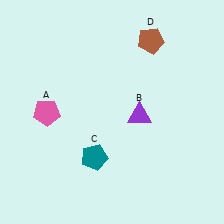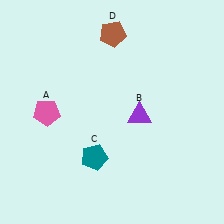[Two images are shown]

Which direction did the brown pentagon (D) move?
The brown pentagon (D) moved left.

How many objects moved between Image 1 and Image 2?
1 object moved between the two images.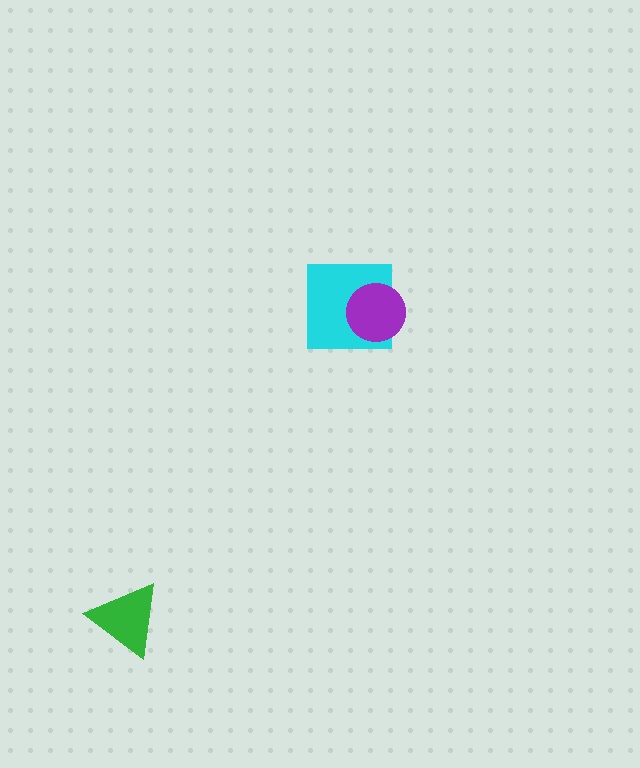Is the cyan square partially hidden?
Yes, it is partially covered by another shape.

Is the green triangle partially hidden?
No, no other shape covers it.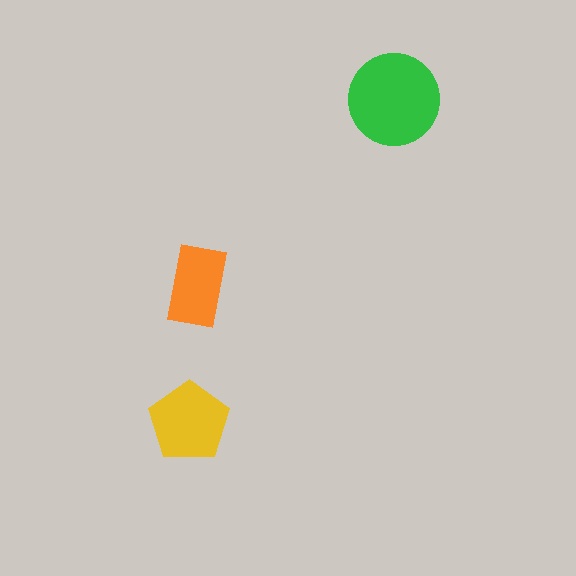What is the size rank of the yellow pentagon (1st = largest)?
2nd.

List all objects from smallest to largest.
The orange rectangle, the yellow pentagon, the green circle.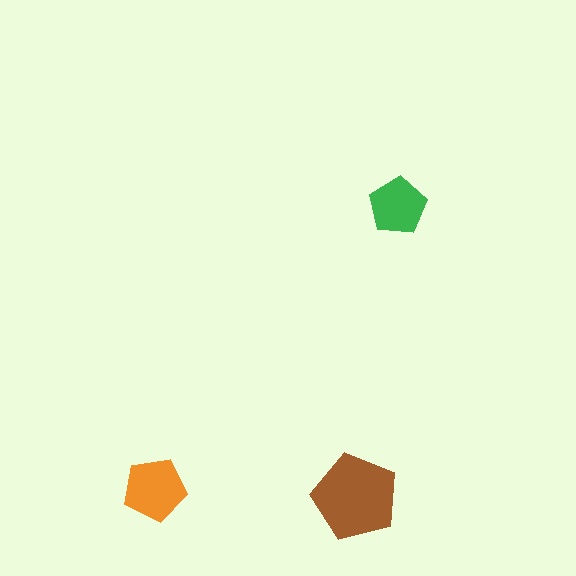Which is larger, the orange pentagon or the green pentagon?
The orange one.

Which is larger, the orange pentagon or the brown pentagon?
The brown one.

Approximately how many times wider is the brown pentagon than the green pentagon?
About 1.5 times wider.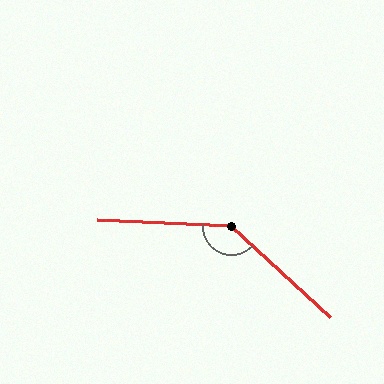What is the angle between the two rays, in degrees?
Approximately 140 degrees.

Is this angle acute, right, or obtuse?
It is obtuse.